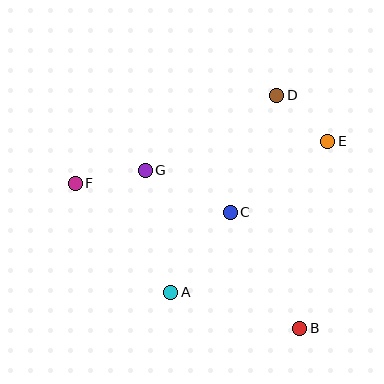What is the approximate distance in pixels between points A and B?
The distance between A and B is approximately 134 pixels.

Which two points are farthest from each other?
Points B and F are farthest from each other.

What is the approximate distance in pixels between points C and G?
The distance between C and G is approximately 95 pixels.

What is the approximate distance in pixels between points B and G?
The distance between B and G is approximately 221 pixels.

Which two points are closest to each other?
Points D and E are closest to each other.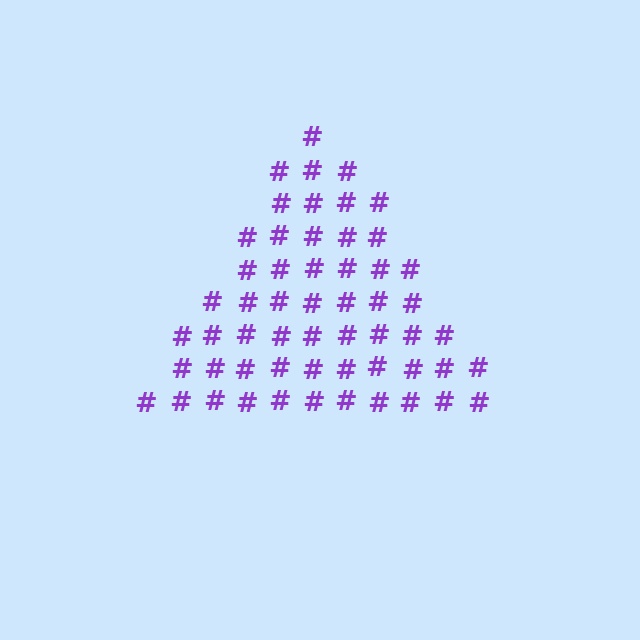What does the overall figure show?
The overall figure shows a triangle.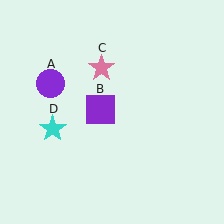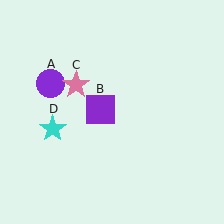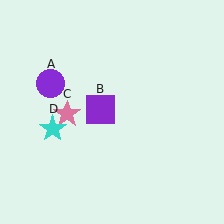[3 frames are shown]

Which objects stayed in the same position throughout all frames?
Purple circle (object A) and purple square (object B) and cyan star (object D) remained stationary.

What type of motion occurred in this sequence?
The pink star (object C) rotated counterclockwise around the center of the scene.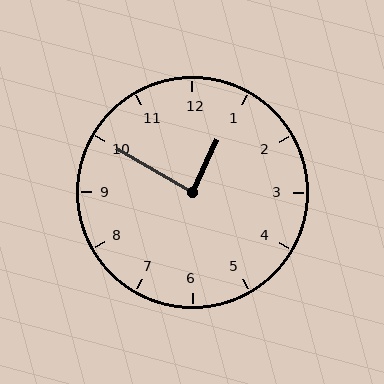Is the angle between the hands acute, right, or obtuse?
It is right.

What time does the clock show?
12:50.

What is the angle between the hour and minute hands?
Approximately 85 degrees.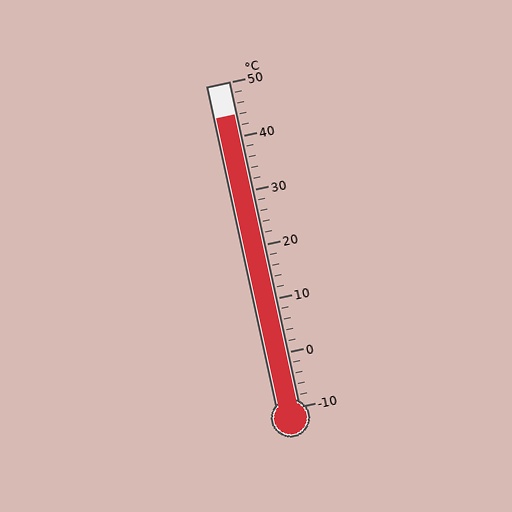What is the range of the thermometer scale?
The thermometer scale ranges from -10°C to 50°C.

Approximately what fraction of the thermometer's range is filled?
The thermometer is filled to approximately 90% of its range.